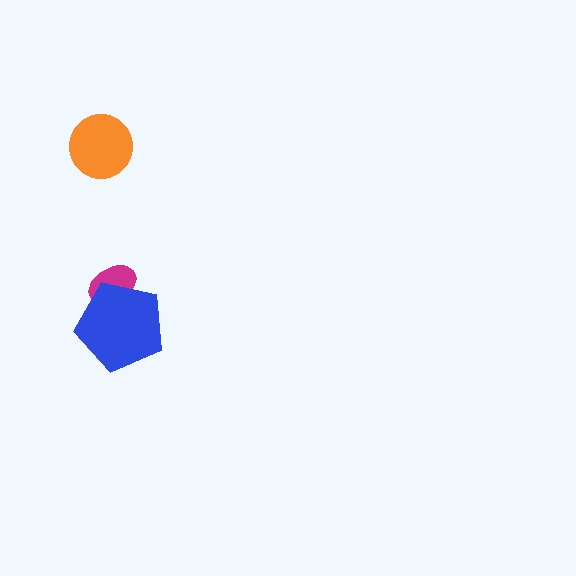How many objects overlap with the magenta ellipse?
1 object overlaps with the magenta ellipse.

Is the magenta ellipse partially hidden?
Yes, it is partially covered by another shape.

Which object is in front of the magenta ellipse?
The blue pentagon is in front of the magenta ellipse.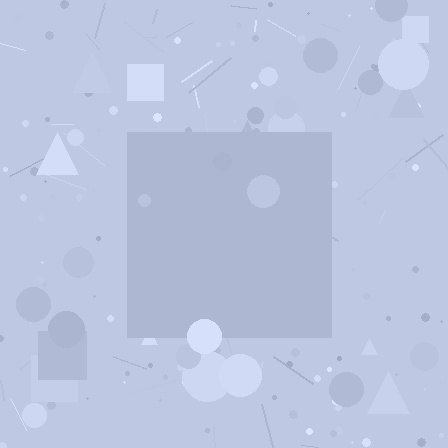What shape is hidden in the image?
A square is hidden in the image.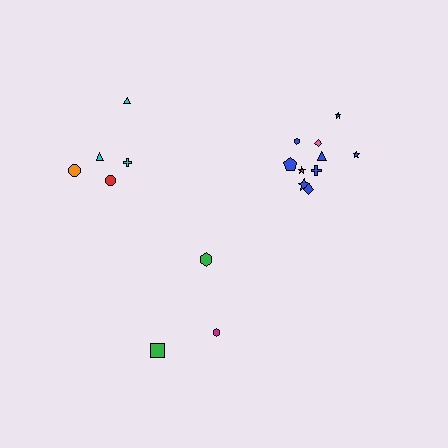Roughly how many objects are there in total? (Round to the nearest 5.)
Roughly 20 objects in total.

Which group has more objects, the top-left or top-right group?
The top-right group.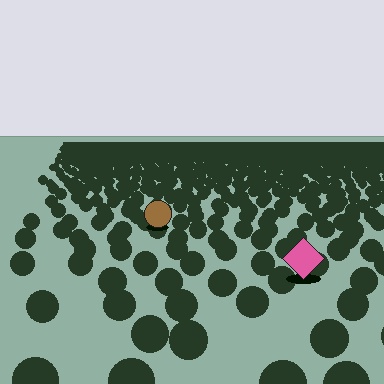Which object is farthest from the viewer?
The brown circle is farthest from the viewer. It appears smaller and the ground texture around it is denser.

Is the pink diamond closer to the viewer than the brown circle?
Yes. The pink diamond is closer — you can tell from the texture gradient: the ground texture is coarser near it.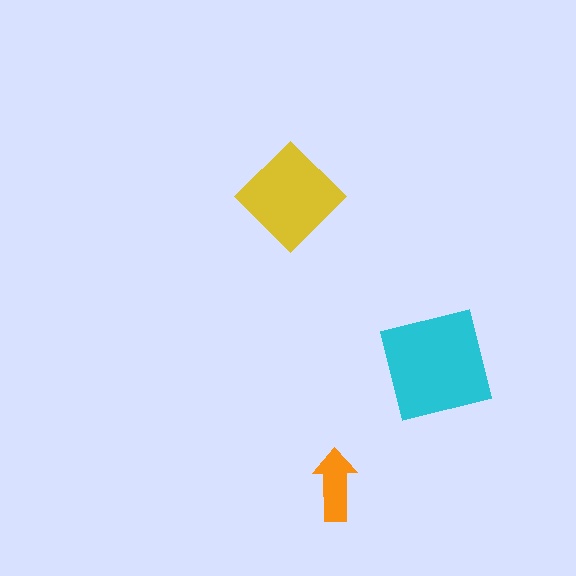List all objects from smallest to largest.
The orange arrow, the yellow diamond, the cyan square.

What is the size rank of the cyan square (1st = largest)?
1st.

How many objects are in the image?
There are 3 objects in the image.